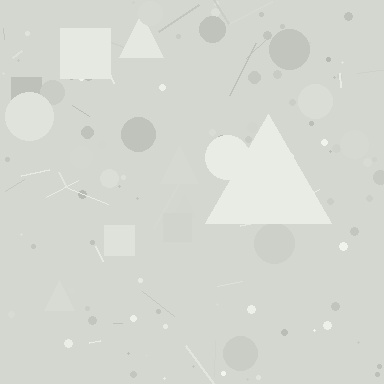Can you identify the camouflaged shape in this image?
The camouflaged shape is a triangle.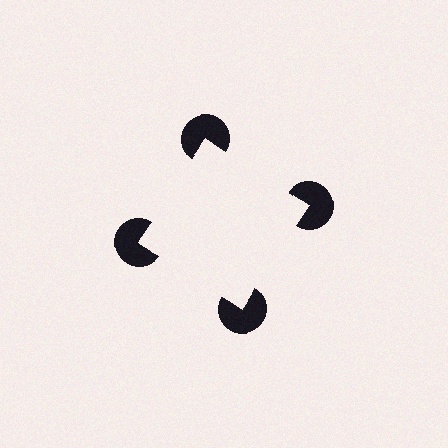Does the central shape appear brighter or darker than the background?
It typically appears slightly brighter than the background, even though no actual brightness change is drawn.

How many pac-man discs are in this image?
There are 4 — one at each vertex of the illusory square.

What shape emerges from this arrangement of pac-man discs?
An illusory square — its edges are inferred from the aligned wedge cuts in the pac-man discs, not physically drawn.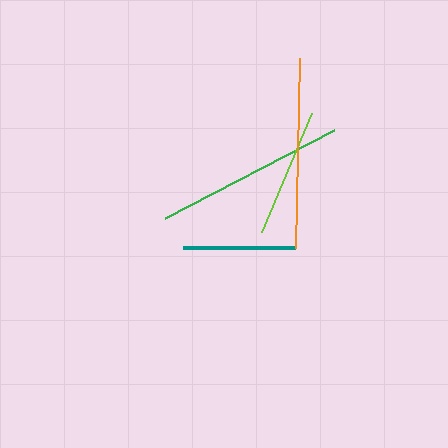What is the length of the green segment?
The green segment is approximately 191 pixels long.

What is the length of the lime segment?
The lime segment is approximately 130 pixels long.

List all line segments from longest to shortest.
From longest to shortest: green, orange, lime, teal.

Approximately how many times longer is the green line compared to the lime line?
The green line is approximately 1.5 times the length of the lime line.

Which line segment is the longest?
The green line is the longest at approximately 191 pixels.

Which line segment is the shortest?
The teal line is the shortest at approximately 113 pixels.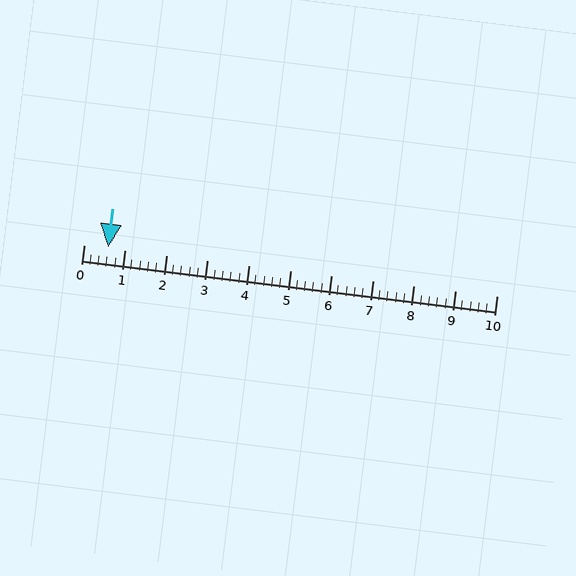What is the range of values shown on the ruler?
The ruler shows values from 0 to 10.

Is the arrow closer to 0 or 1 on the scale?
The arrow is closer to 1.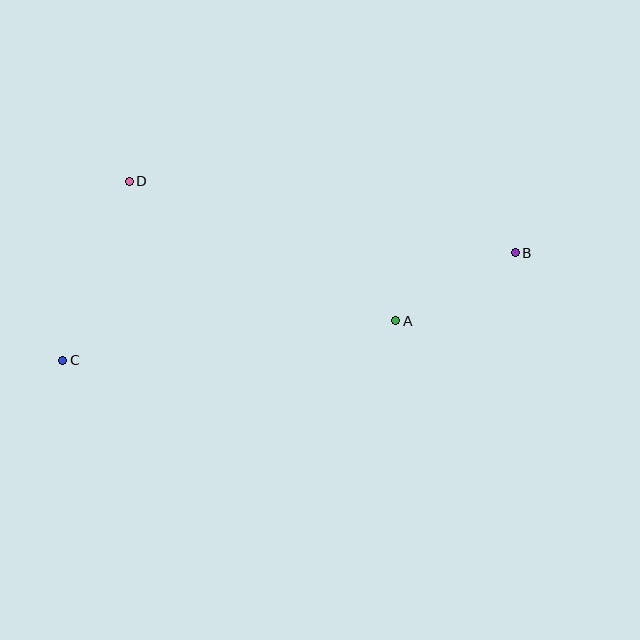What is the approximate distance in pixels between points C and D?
The distance between C and D is approximately 191 pixels.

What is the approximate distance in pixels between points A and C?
The distance between A and C is approximately 335 pixels.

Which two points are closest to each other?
Points A and B are closest to each other.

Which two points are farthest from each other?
Points B and C are farthest from each other.